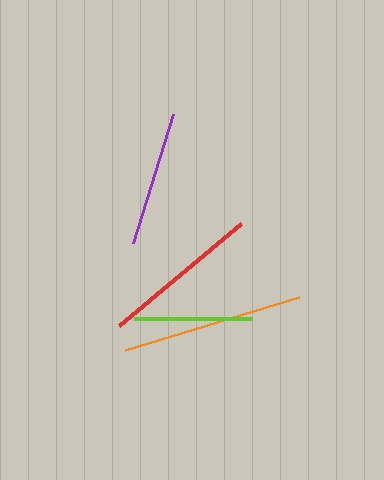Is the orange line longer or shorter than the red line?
The orange line is longer than the red line.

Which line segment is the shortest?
The lime line is the shortest at approximately 118 pixels.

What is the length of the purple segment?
The purple segment is approximately 136 pixels long.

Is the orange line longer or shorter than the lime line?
The orange line is longer than the lime line.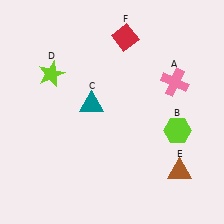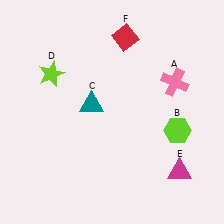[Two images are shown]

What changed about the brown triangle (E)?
In Image 1, E is brown. In Image 2, it changed to magenta.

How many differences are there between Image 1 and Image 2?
There is 1 difference between the two images.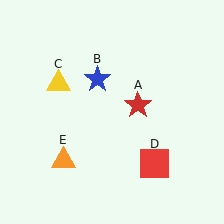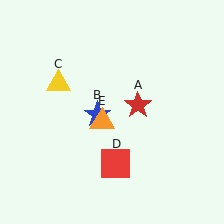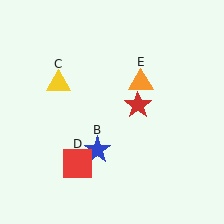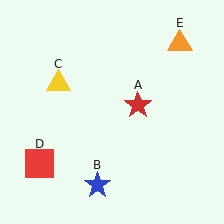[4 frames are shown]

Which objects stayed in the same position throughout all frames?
Red star (object A) and yellow triangle (object C) remained stationary.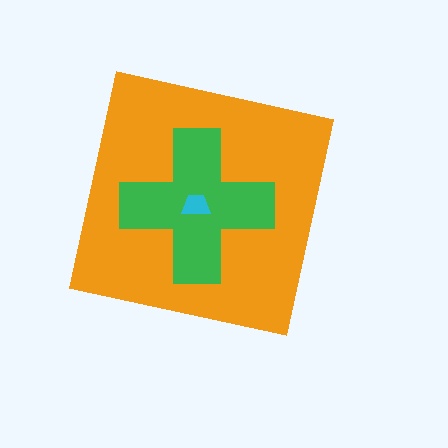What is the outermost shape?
The orange square.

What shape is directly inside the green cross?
The cyan trapezoid.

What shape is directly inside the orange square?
The green cross.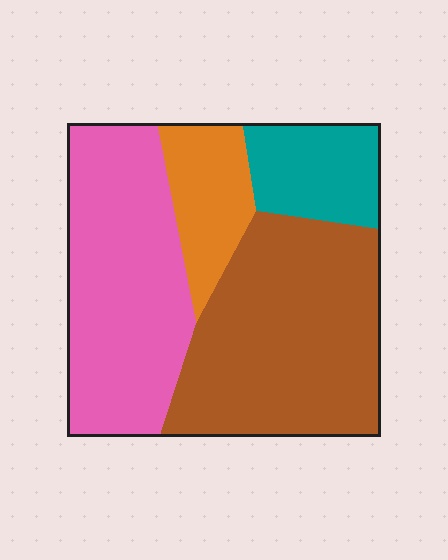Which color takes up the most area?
Brown, at roughly 40%.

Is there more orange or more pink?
Pink.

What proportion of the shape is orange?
Orange covers around 10% of the shape.